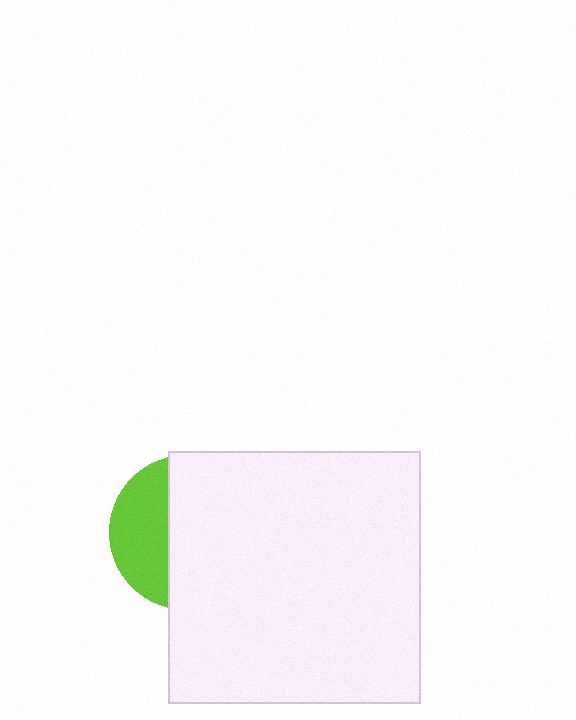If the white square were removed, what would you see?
You would see the complete lime circle.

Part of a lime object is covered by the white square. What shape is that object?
It is a circle.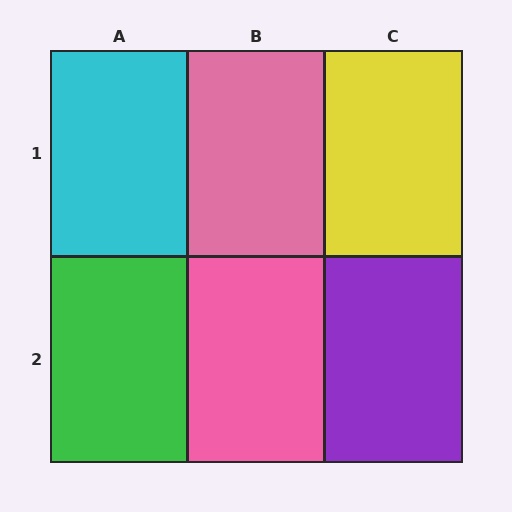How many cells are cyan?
1 cell is cyan.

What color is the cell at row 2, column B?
Pink.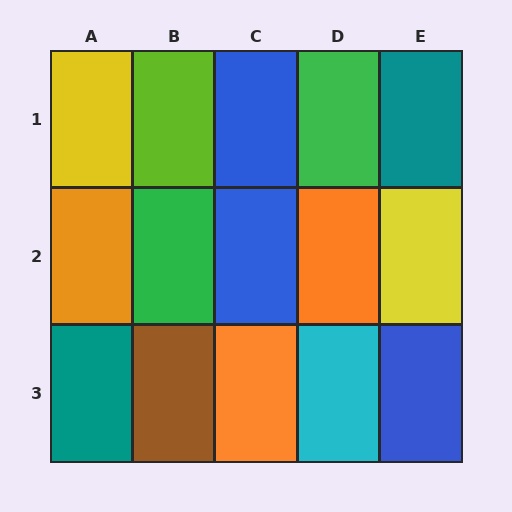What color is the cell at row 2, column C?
Blue.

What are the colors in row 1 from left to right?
Yellow, lime, blue, green, teal.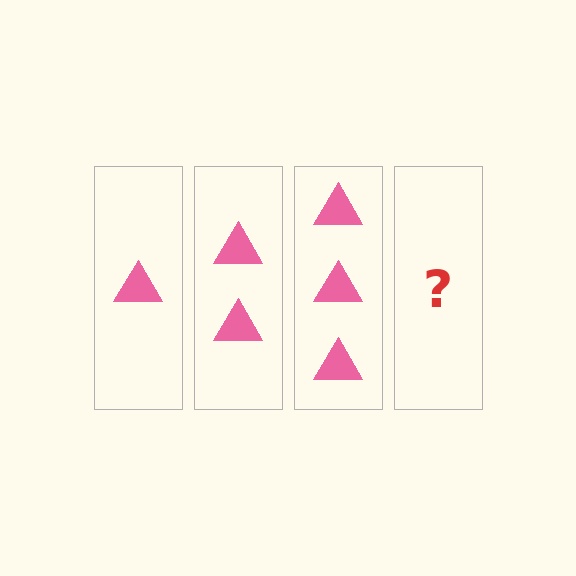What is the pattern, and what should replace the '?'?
The pattern is that each step adds one more triangle. The '?' should be 4 triangles.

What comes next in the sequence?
The next element should be 4 triangles.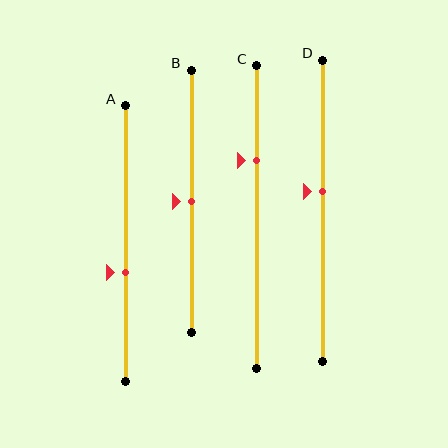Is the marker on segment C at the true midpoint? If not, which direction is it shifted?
No, the marker on segment C is shifted upward by about 19% of the segment length.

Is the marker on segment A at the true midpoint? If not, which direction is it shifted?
No, the marker on segment A is shifted downward by about 10% of the segment length.